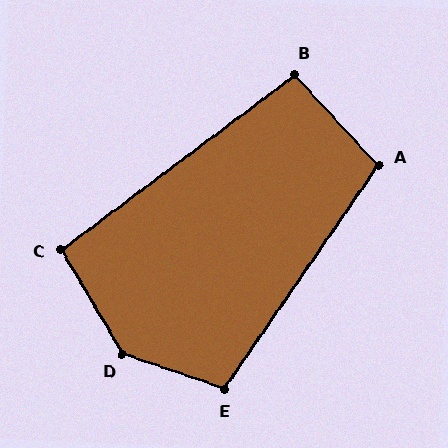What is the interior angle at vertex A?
Approximately 103 degrees (obtuse).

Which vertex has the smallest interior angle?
B, at approximately 96 degrees.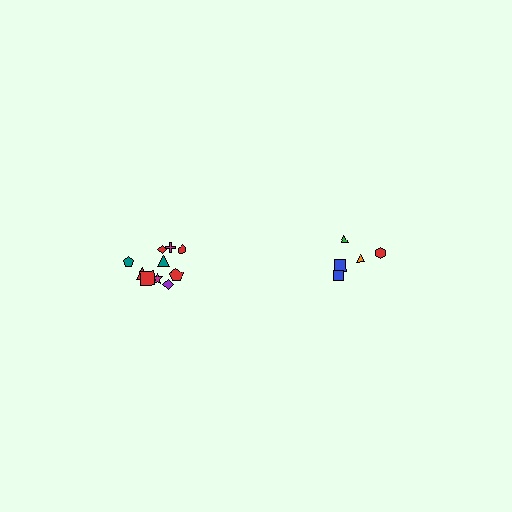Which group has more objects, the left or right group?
The left group.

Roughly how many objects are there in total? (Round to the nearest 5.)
Roughly 15 objects in total.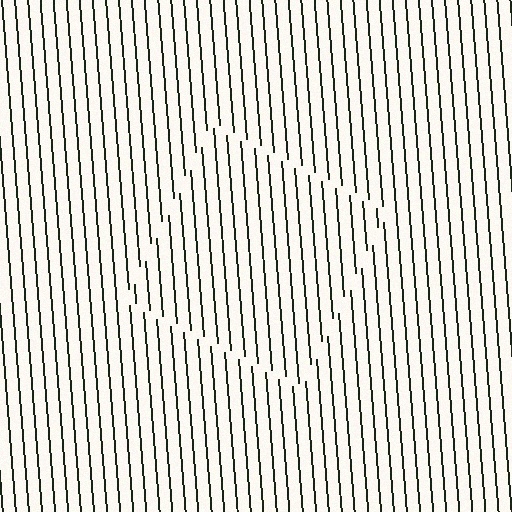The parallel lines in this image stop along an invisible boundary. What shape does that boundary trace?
An illusory square. The interior of the shape contains the same grating, shifted by half a period — the contour is defined by the phase discontinuity where line-ends from the inner and outer gratings abut.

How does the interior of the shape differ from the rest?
The interior of the shape contains the same grating, shifted by half a period — the contour is defined by the phase discontinuity where line-ends from the inner and outer gratings abut.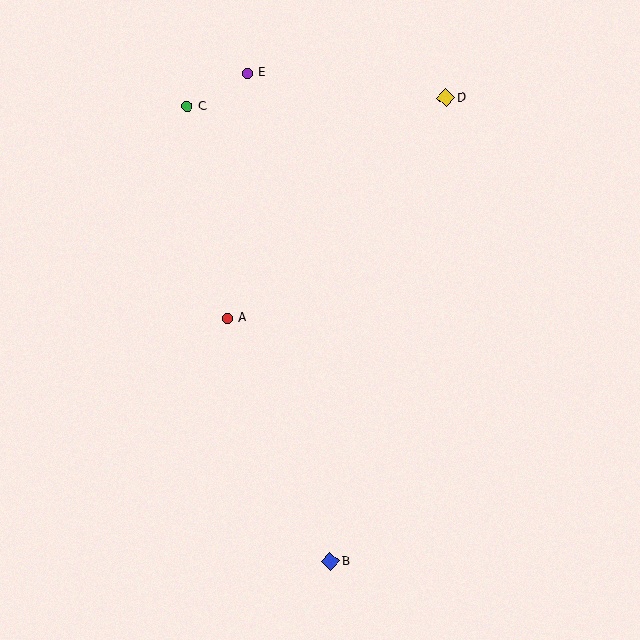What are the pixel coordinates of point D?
Point D is at (446, 98).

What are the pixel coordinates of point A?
Point A is at (227, 318).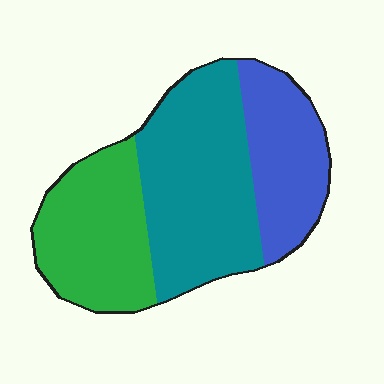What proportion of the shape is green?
Green covers around 30% of the shape.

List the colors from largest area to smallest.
From largest to smallest: teal, green, blue.